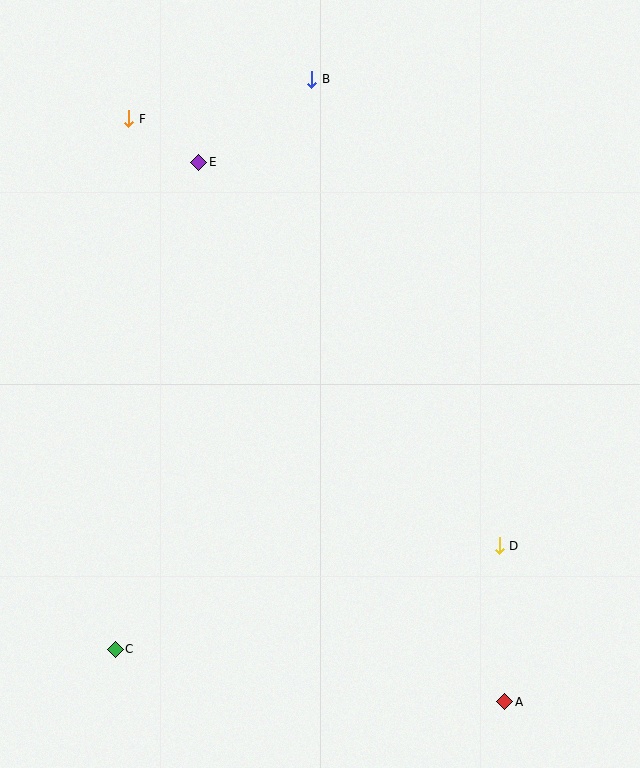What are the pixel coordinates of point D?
Point D is at (499, 546).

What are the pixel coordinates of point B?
Point B is at (312, 79).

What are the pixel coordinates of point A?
Point A is at (505, 702).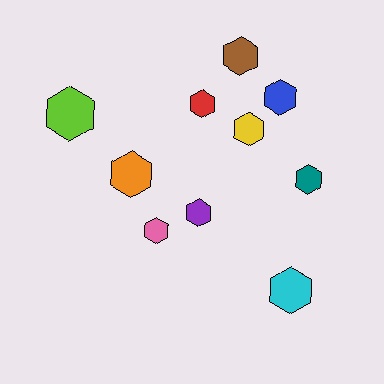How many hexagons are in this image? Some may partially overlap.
There are 10 hexagons.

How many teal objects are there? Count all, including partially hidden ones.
There is 1 teal object.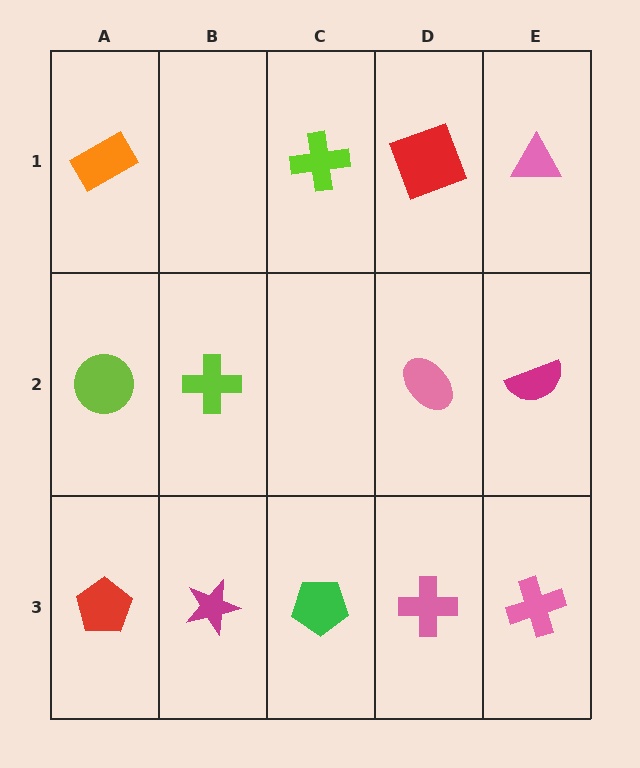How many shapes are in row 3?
5 shapes.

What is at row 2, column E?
A magenta semicircle.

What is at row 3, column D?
A pink cross.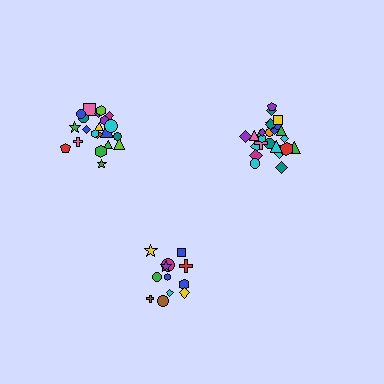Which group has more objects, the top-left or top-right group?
The top-right group.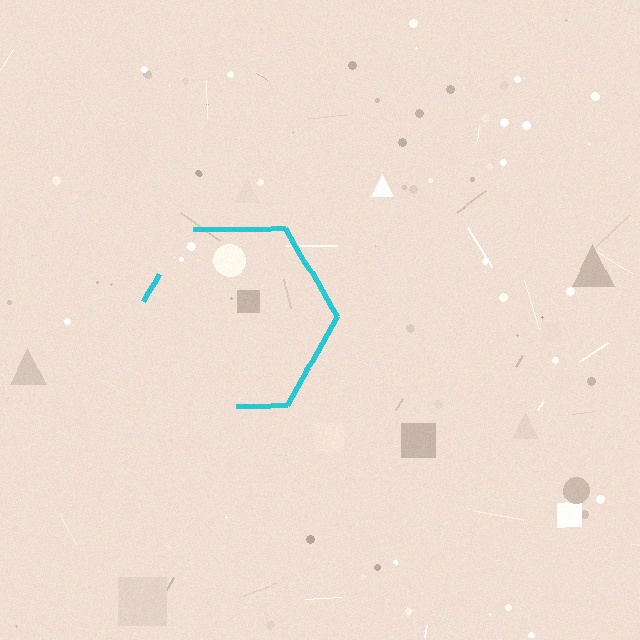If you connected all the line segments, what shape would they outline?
They would outline a hexagon.